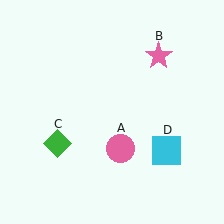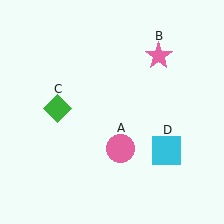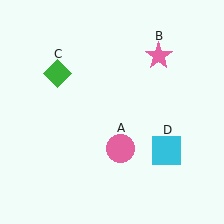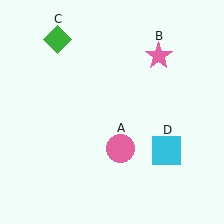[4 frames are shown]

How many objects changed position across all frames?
1 object changed position: green diamond (object C).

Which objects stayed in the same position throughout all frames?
Pink circle (object A) and pink star (object B) and cyan square (object D) remained stationary.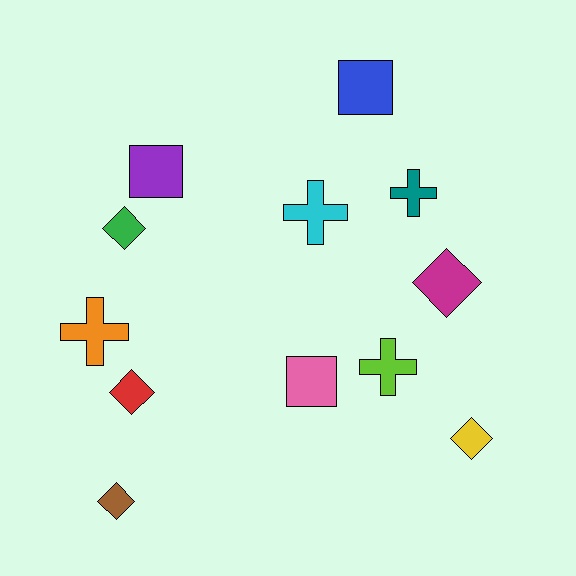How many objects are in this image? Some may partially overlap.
There are 12 objects.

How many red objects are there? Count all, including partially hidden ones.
There is 1 red object.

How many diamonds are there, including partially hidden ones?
There are 5 diamonds.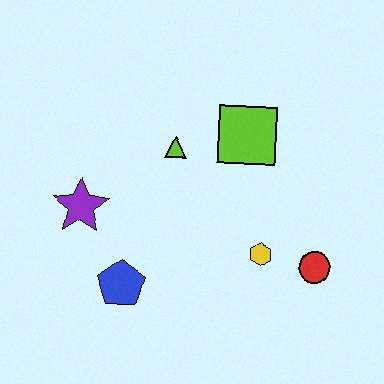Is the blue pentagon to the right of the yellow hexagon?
No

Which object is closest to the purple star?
The blue pentagon is closest to the purple star.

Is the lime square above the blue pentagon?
Yes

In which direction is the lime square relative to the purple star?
The lime square is to the right of the purple star.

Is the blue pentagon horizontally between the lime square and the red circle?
No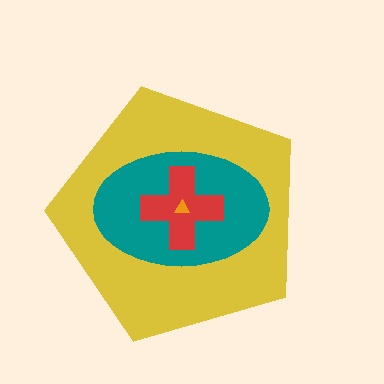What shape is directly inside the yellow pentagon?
The teal ellipse.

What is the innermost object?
The orange triangle.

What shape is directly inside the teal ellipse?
The red cross.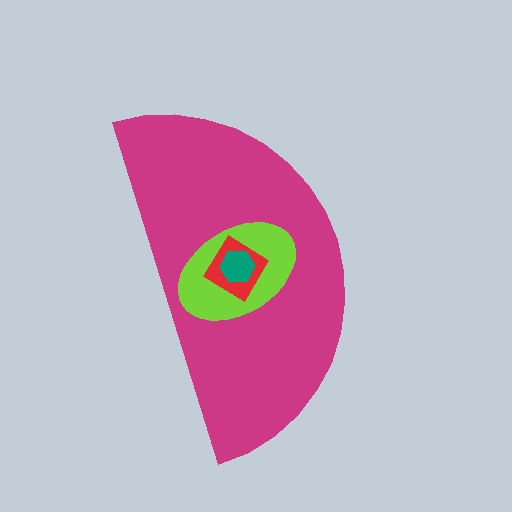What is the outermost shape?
The magenta semicircle.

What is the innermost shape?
The teal hexagon.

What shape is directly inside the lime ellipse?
The red diamond.